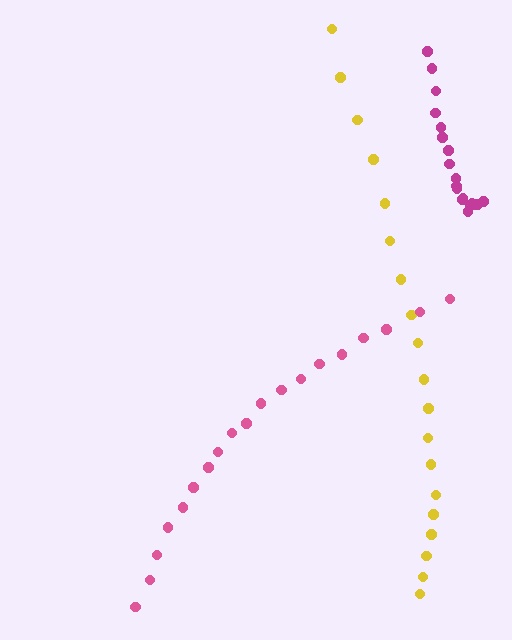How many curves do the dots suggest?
There are 3 distinct paths.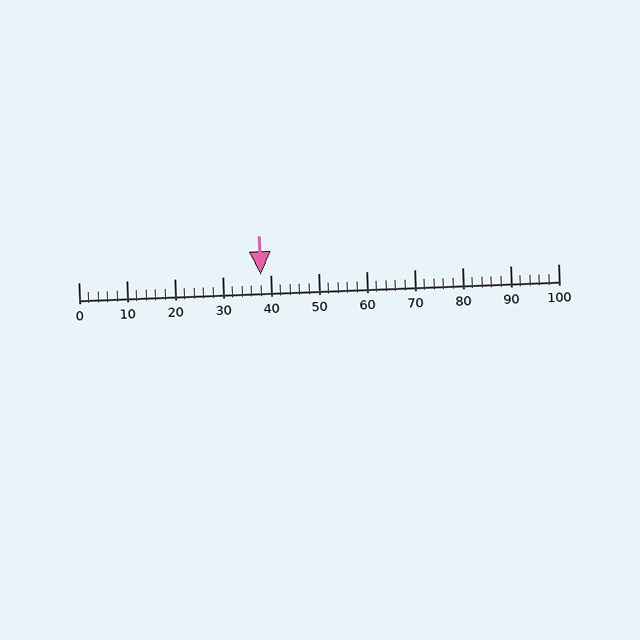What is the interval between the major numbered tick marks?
The major tick marks are spaced 10 units apart.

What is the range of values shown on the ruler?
The ruler shows values from 0 to 100.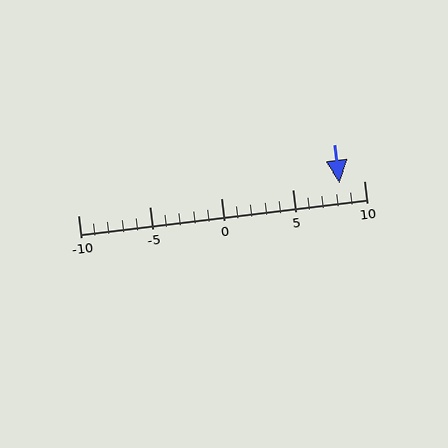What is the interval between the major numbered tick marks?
The major tick marks are spaced 5 units apart.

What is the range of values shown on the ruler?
The ruler shows values from -10 to 10.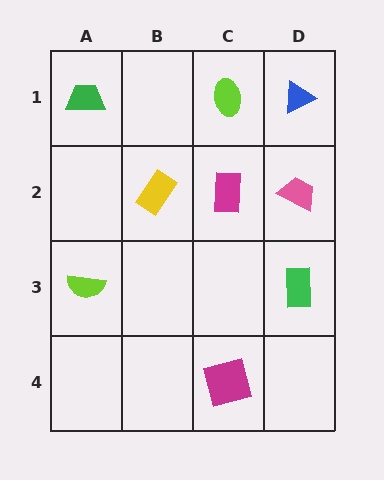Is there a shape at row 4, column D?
No, that cell is empty.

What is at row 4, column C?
A magenta square.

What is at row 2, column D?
A pink trapezoid.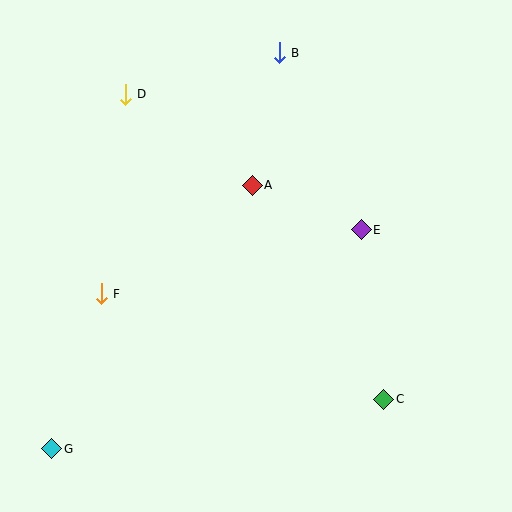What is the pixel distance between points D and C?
The distance between D and C is 400 pixels.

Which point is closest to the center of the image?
Point A at (252, 185) is closest to the center.